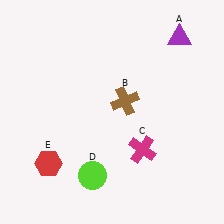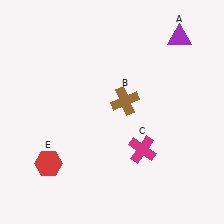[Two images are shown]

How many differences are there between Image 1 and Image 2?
There is 1 difference between the two images.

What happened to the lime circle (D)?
The lime circle (D) was removed in Image 2. It was in the bottom-left area of Image 1.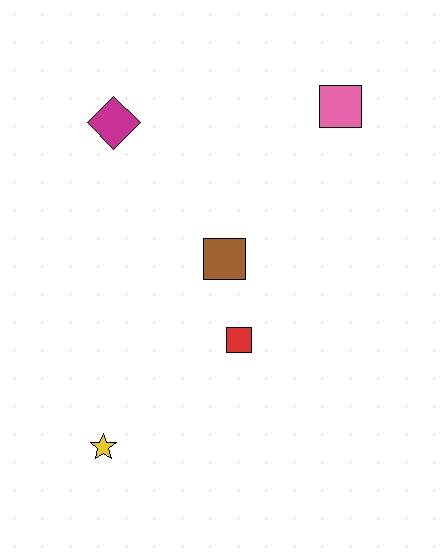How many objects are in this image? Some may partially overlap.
There are 5 objects.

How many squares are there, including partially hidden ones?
There are 3 squares.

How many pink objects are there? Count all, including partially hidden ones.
There is 1 pink object.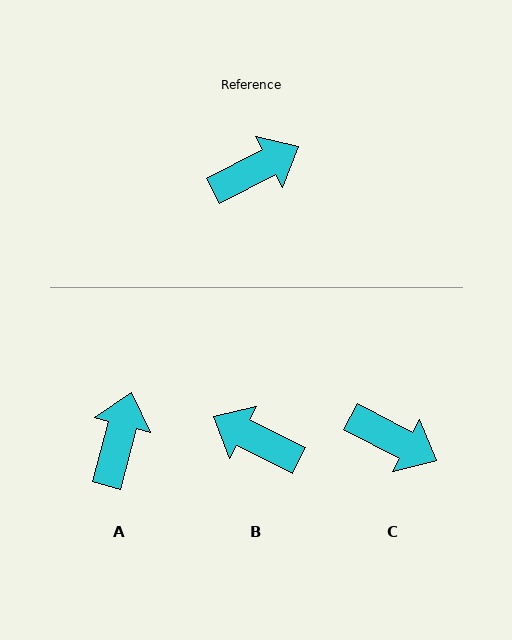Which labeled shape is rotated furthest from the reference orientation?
B, about 125 degrees away.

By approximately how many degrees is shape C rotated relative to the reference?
Approximately 55 degrees clockwise.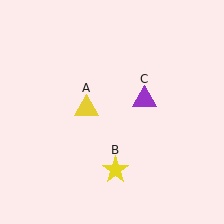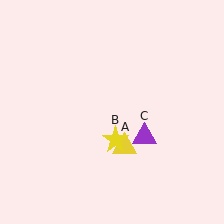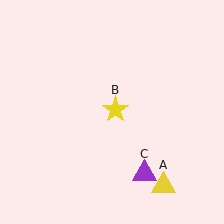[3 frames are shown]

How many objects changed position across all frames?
3 objects changed position: yellow triangle (object A), yellow star (object B), purple triangle (object C).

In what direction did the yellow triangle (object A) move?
The yellow triangle (object A) moved down and to the right.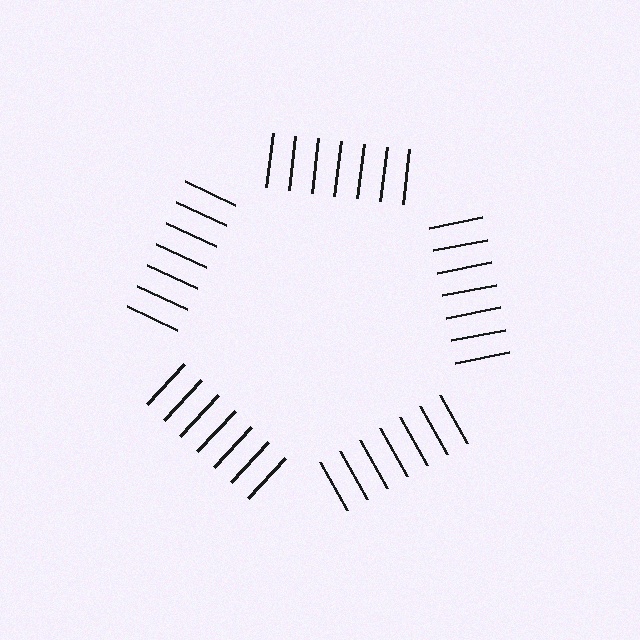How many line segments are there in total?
35 — 7 along each of the 5 edges.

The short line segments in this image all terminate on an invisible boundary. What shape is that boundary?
An illusory pentagon — the line segments terminate on its edges but no continuous stroke is drawn.